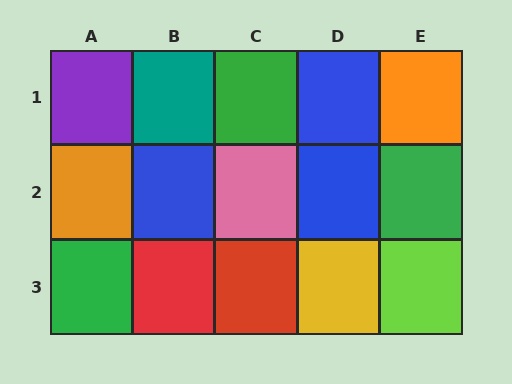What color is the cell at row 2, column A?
Orange.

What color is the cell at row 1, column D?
Blue.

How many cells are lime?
1 cell is lime.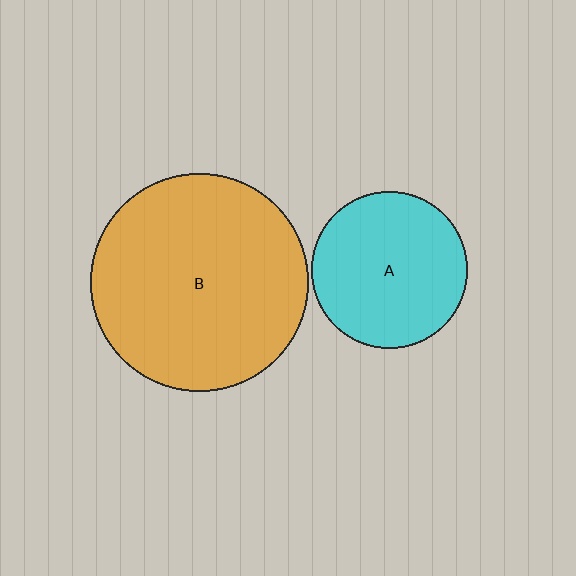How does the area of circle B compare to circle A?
Approximately 1.9 times.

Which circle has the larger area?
Circle B (orange).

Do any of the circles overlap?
No, none of the circles overlap.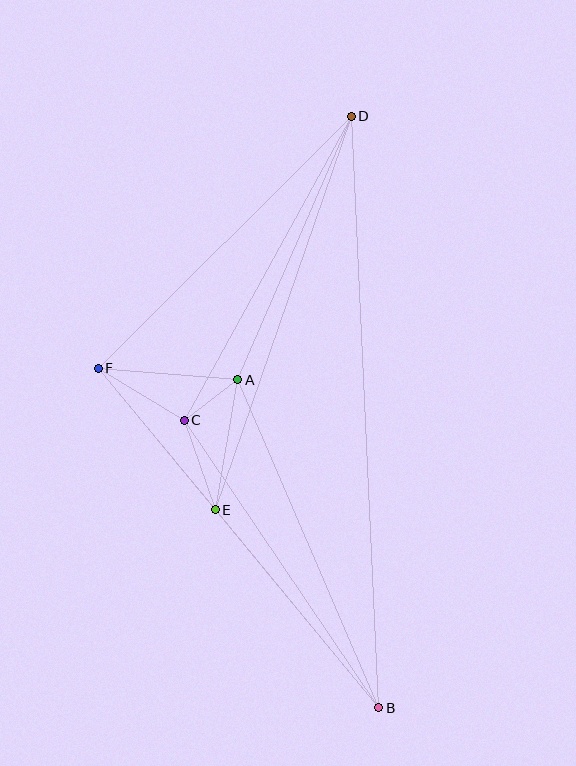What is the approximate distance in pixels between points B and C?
The distance between B and C is approximately 347 pixels.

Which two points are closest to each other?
Points A and C are closest to each other.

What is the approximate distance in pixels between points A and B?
The distance between A and B is approximately 357 pixels.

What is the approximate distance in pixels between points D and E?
The distance between D and E is approximately 416 pixels.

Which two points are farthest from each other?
Points B and D are farthest from each other.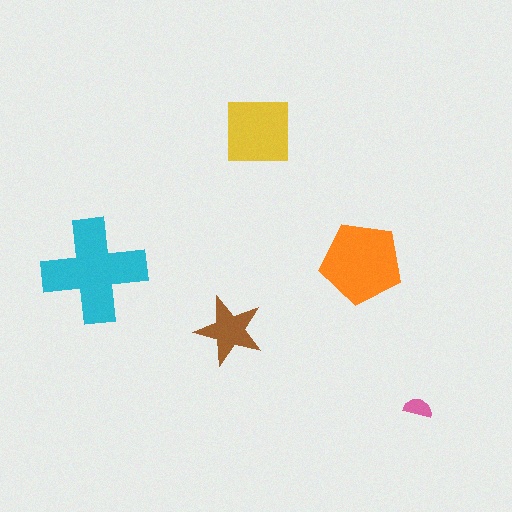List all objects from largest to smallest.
The cyan cross, the orange pentagon, the yellow square, the brown star, the pink semicircle.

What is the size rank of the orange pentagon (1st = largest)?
2nd.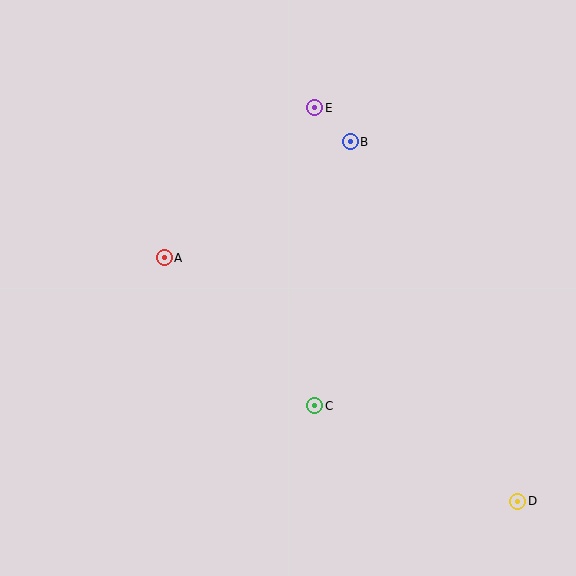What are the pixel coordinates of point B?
Point B is at (350, 142).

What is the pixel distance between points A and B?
The distance between A and B is 219 pixels.